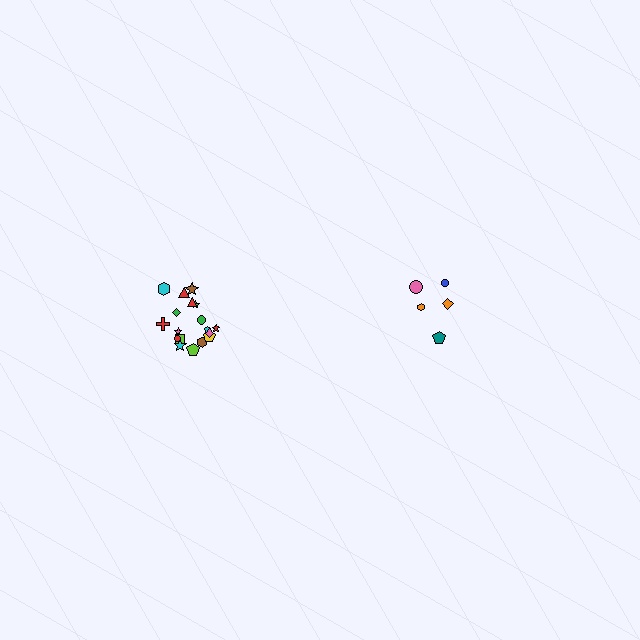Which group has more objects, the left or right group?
The left group.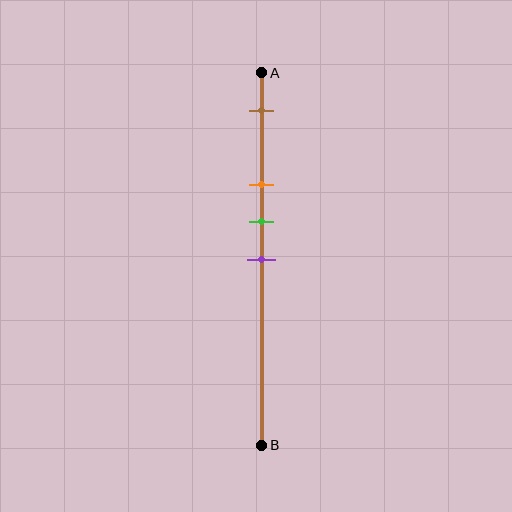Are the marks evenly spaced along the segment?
No, the marks are not evenly spaced.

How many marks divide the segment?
There are 4 marks dividing the segment.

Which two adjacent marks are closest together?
The green and purple marks are the closest adjacent pair.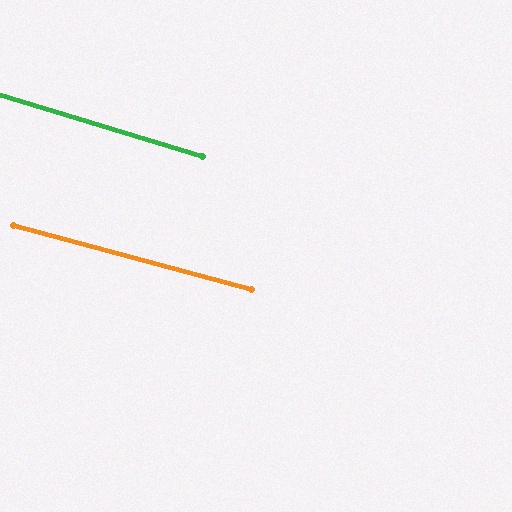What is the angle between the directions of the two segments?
Approximately 2 degrees.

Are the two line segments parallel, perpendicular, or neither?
Parallel — their directions differ by only 1.9°.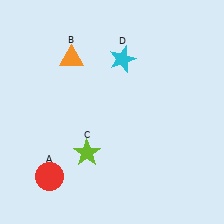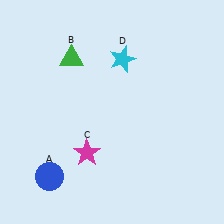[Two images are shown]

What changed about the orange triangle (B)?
In Image 1, B is orange. In Image 2, it changed to green.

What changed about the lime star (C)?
In Image 1, C is lime. In Image 2, it changed to magenta.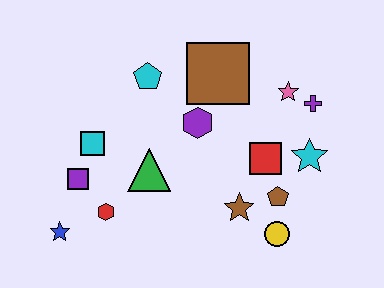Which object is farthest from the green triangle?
The purple cross is farthest from the green triangle.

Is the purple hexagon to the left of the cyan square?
No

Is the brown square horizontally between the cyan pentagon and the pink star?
Yes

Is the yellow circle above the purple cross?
No